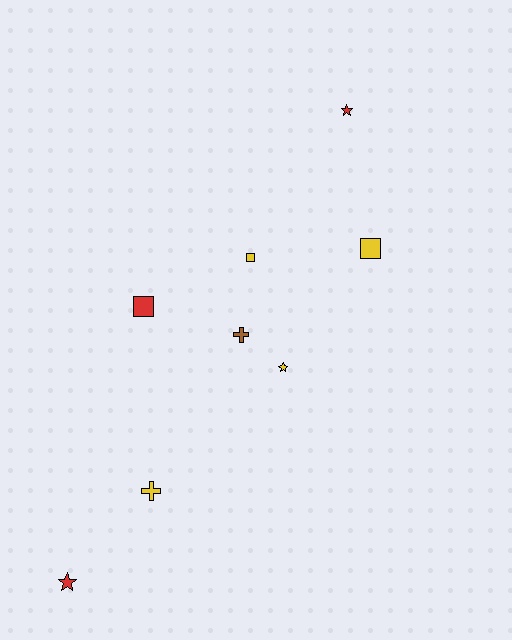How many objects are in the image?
There are 8 objects.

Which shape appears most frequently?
Square, with 3 objects.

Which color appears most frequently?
Yellow, with 4 objects.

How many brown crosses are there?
There is 1 brown cross.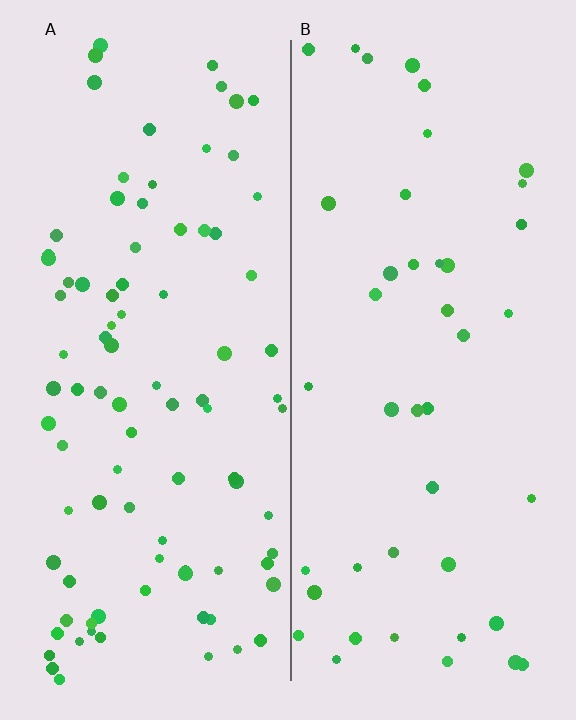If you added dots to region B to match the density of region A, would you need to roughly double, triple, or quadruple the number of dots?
Approximately double.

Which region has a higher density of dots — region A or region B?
A (the left).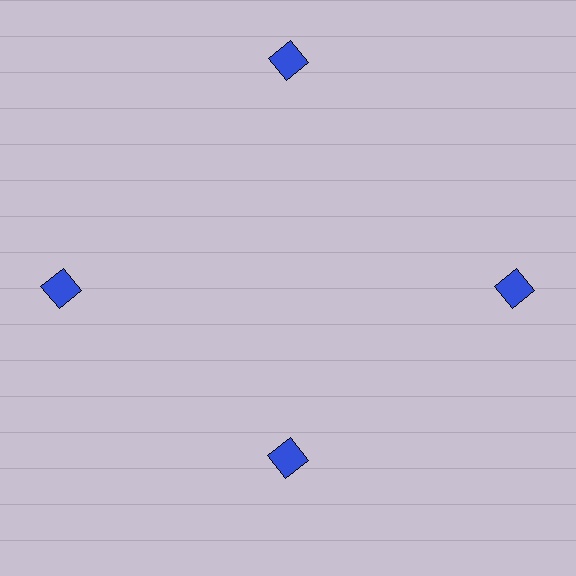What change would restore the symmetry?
The symmetry would be restored by moving it outward, back onto the ring so that all 4 squares sit at equal angles and equal distance from the center.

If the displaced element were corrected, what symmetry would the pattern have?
It would have 4-fold rotational symmetry — the pattern would map onto itself every 90 degrees.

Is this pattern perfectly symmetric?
No. The 4 blue squares are arranged in a ring, but one element near the 6 o'clock position is pulled inward toward the center, breaking the 4-fold rotational symmetry.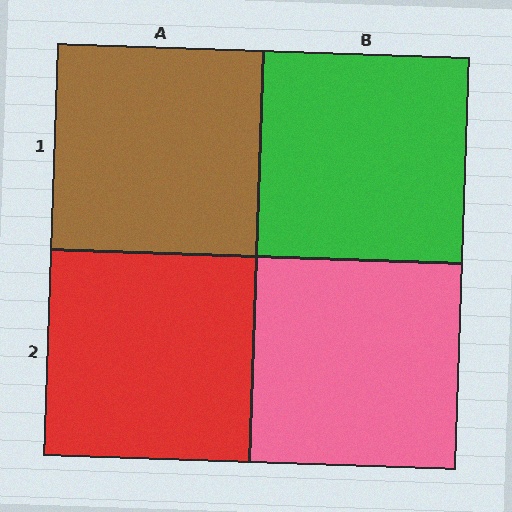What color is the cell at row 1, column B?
Green.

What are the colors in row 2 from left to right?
Red, pink.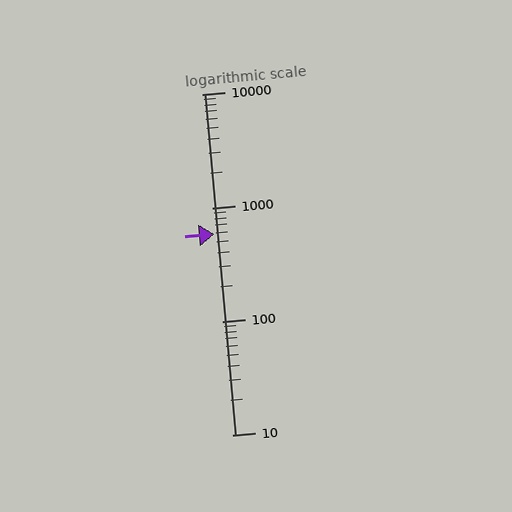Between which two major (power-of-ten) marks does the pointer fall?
The pointer is between 100 and 1000.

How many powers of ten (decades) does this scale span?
The scale spans 3 decades, from 10 to 10000.